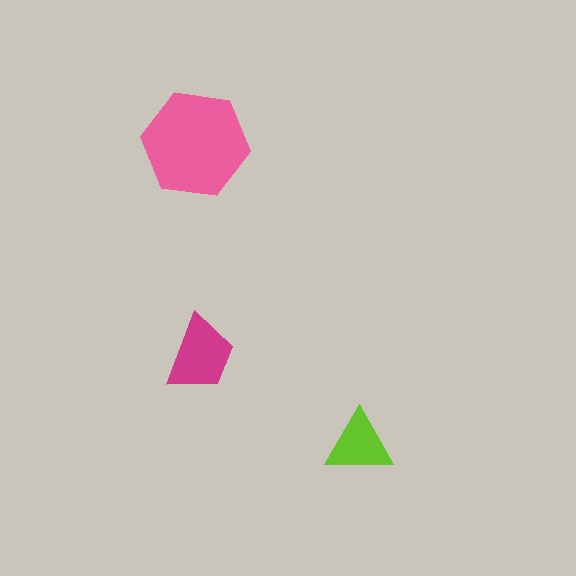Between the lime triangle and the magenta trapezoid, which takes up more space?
The magenta trapezoid.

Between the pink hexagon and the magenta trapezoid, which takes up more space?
The pink hexagon.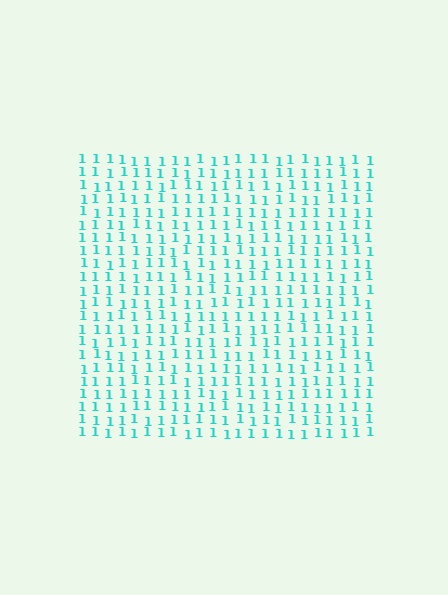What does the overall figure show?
The overall figure shows a square.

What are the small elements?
The small elements are digit 1's.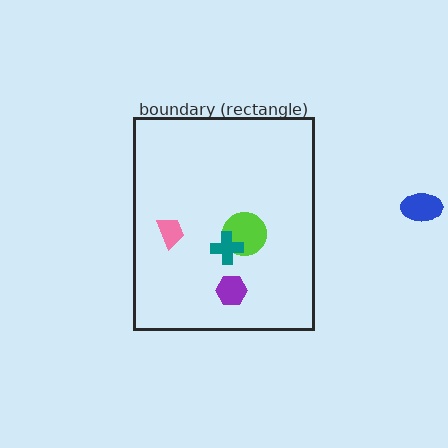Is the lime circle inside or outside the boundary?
Inside.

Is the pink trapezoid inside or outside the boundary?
Inside.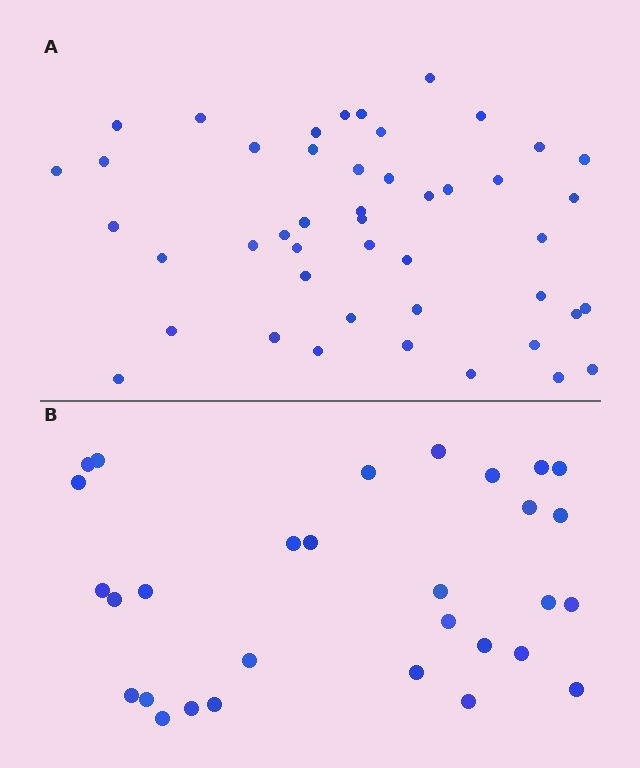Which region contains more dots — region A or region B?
Region A (the top region) has more dots.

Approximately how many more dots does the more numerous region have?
Region A has approximately 15 more dots than region B.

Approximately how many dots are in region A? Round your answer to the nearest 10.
About 50 dots. (The exact count is 46, which rounds to 50.)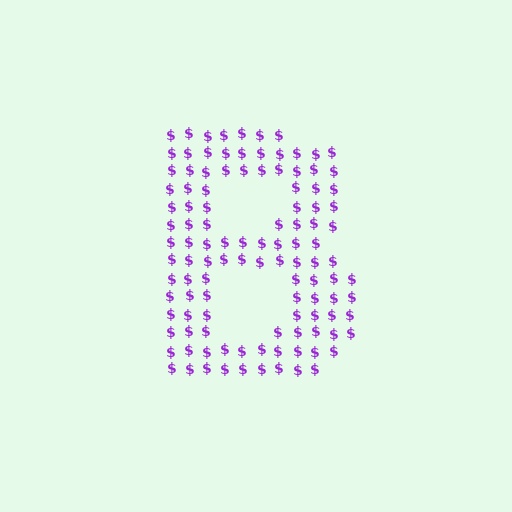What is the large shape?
The large shape is the letter B.